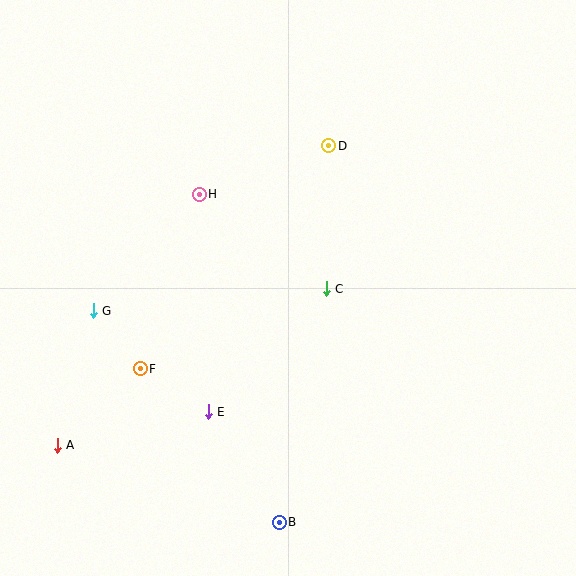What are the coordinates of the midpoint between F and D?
The midpoint between F and D is at (235, 257).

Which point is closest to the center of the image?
Point C at (326, 289) is closest to the center.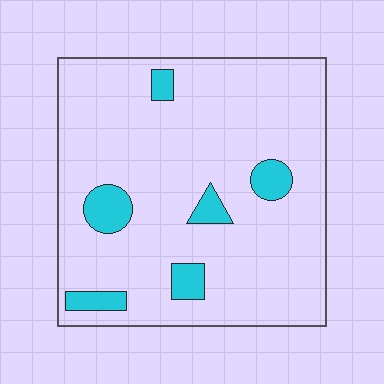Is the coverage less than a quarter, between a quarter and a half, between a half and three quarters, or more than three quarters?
Less than a quarter.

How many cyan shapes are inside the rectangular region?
6.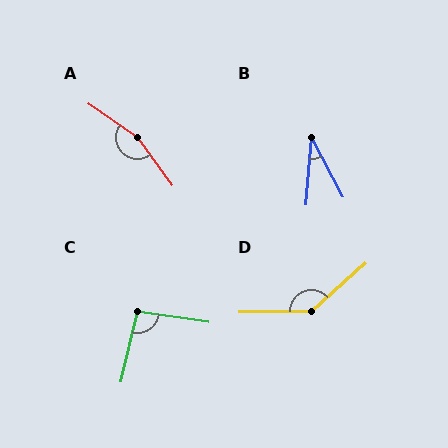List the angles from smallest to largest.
B (32°), C (96°), D (139°), A (161°).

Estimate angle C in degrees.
Approximately 96 degrees.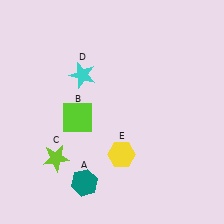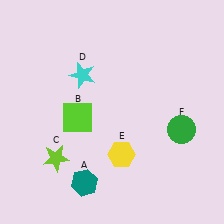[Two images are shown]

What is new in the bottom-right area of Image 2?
A green circle (F) was added in the bottom-right area of Image 2.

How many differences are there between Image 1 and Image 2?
There is 1 difference between the two images.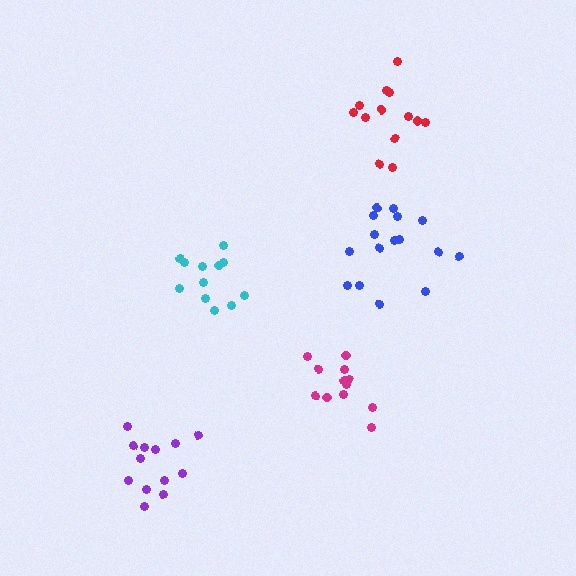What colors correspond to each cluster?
The clusters are colored: purple, cyan, magenta, red, blue.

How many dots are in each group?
Group 1: 13 dots, Group 2: 12 dots, Group 3: 12 dots, Group 4: 13 dots, Group 5: 16 dots (66 total).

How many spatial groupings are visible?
There are 5 spatial groupings.